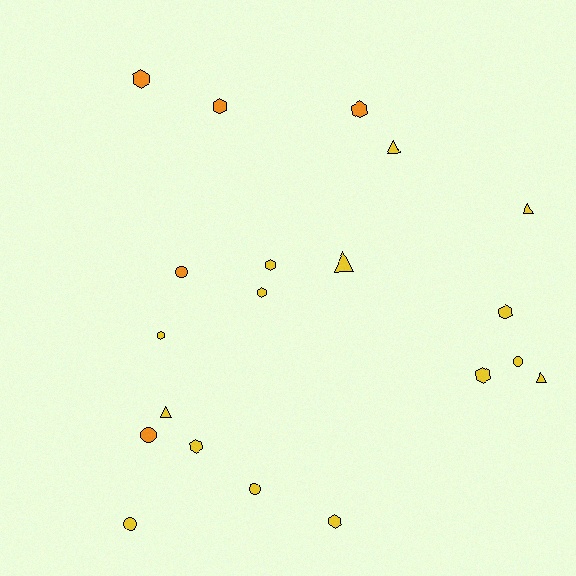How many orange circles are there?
There are 2 orange circles.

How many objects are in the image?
There are 20 objects.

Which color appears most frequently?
Yellow, with 15 objects.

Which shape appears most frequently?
Hexagon, with 10 objects.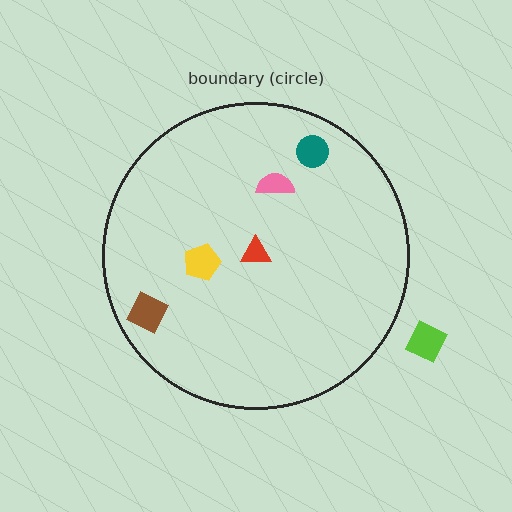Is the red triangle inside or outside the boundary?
Inside.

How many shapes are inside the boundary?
5 inside, 1 outside.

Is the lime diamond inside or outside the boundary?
Outside.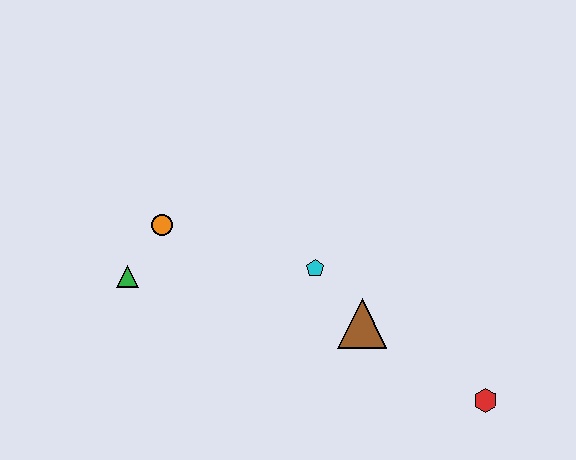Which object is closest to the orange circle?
The green triangle is closest to the orange circle.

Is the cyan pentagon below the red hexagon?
No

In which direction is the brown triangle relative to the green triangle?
The brown triangle is to the right of the green triangle.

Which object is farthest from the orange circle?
The red hexagon is farthest from the orange circle.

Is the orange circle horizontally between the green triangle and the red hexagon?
Yes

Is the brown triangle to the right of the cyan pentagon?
Yes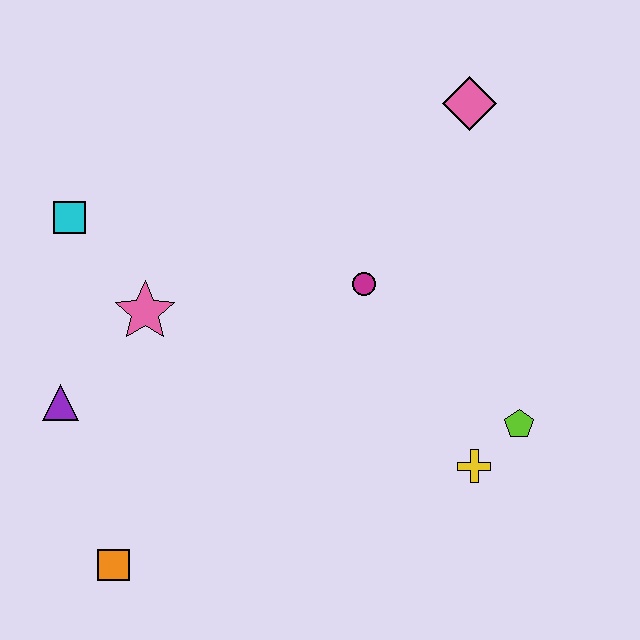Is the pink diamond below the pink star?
No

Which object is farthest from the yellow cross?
The cyan square is farthest from the yellow cross.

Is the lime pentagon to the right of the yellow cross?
Yes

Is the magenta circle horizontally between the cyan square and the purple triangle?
No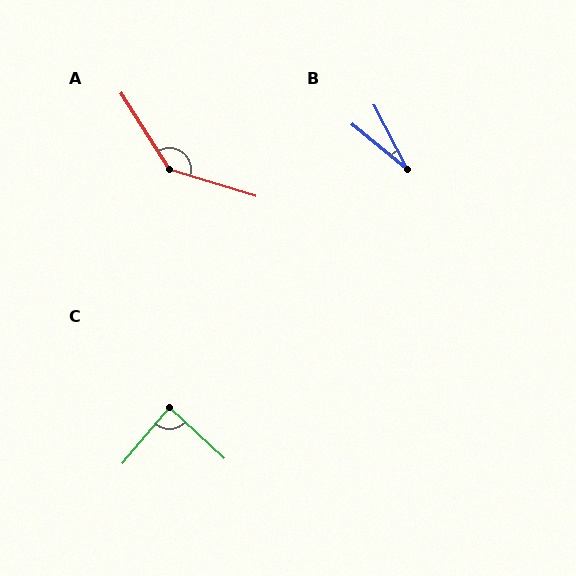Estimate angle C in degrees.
Approximately 87 degrees.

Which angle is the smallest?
B, at approximately 24 degrees.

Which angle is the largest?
A, at approximately 139 degrees.